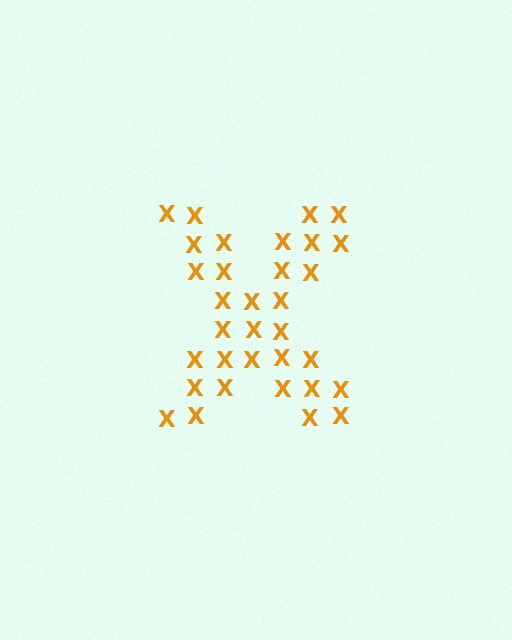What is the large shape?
The large shape is the letter X.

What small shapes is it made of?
It is made of small letter X's.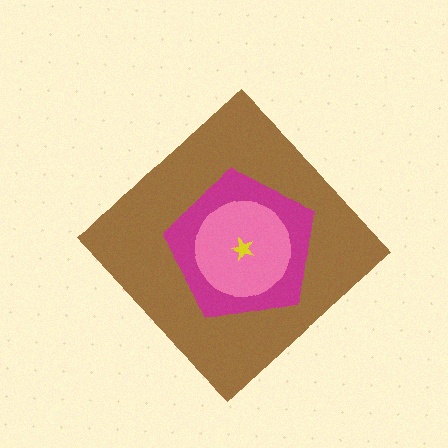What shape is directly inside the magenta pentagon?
The pink circle.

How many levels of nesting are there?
4.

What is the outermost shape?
The brown diamond.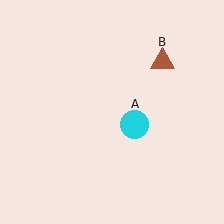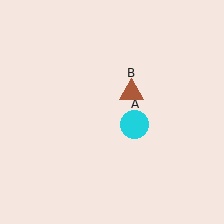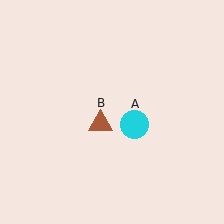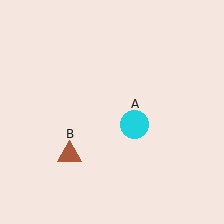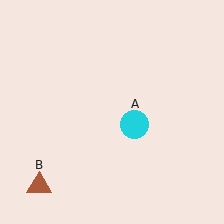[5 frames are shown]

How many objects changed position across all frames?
1 object changed position: brown triangle (object B).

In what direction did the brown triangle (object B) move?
The brown triangle (object B) moved down and to the left.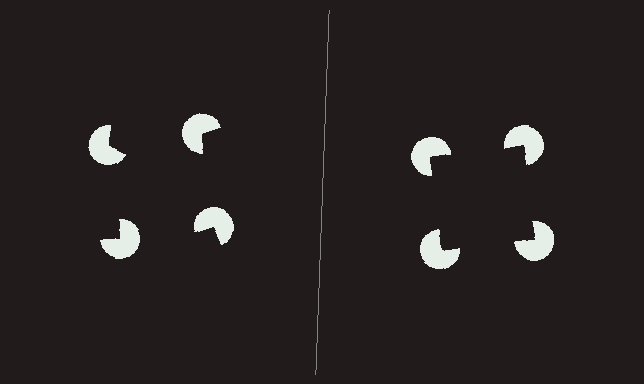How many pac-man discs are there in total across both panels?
8 — 4 on each side.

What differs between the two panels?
The pac-man discs are positioned identically on both sides; only the wedge orientations differ. On the right they align to a square; on the left they are misaligned.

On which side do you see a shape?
An illusory square appears on the right side. On the left side the wedge cuts are rotated, so no coherent shape forms.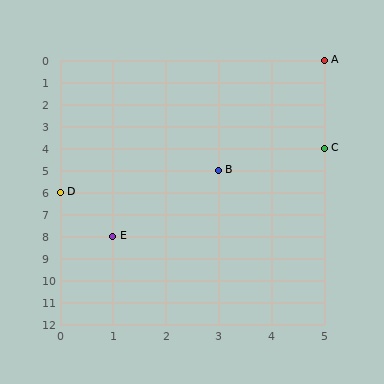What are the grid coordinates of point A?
Point A is at grid coordinates (5, 0).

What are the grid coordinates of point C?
Point C is at grid coordinates (5, 4).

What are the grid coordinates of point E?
Point E is at grid coordinates (1, 8).